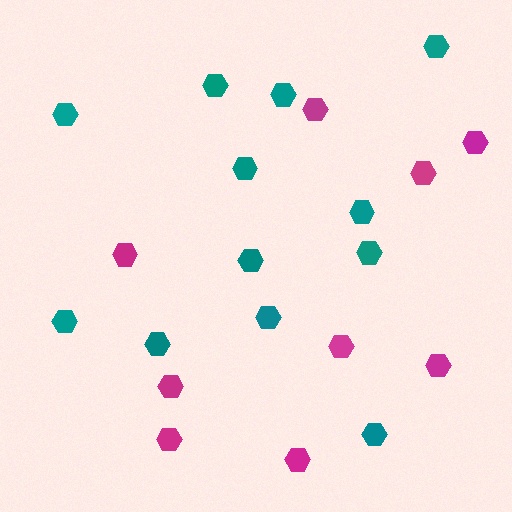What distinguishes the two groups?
There are 2 groups: one group of magenta hexagons (9) and one group of teal hexagons (12).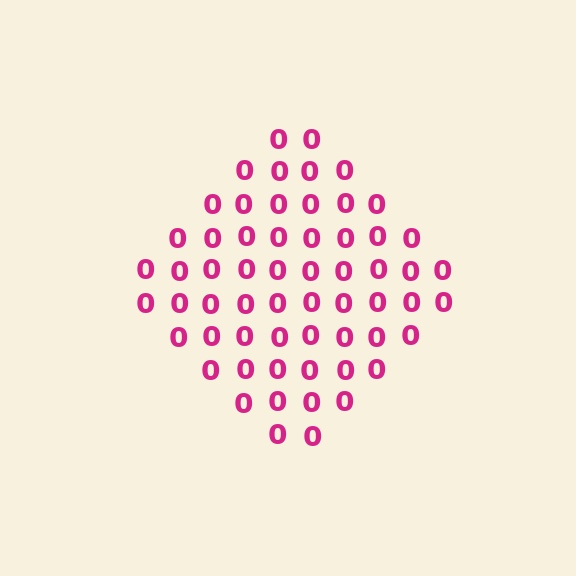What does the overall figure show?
The overall figure shows a diamond.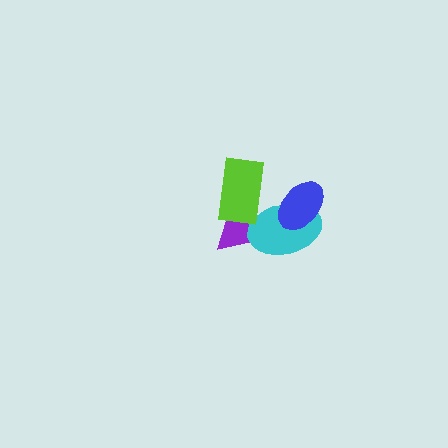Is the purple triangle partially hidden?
Yes, it is partially covered by another shape.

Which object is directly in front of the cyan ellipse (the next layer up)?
The blue ellipse is directly in front of the cyan ellipse.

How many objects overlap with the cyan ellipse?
3 objects overlap with the cyan ellipse.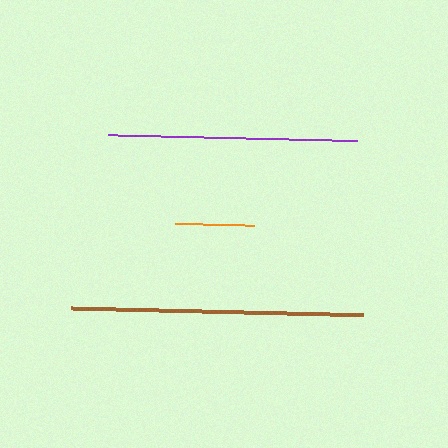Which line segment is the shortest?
The orange line is the shortest at approximately 79 pixels.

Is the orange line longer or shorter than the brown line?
The brown line is longer than the orange line.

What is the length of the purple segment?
The purple segment is approximately 250 pixels long.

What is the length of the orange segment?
The orange segment is approximately 79 pixels long.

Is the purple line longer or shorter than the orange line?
The purple line is longer than the orange line.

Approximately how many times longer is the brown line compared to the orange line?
The brown line is approximately 3.7 times the length of the orange line.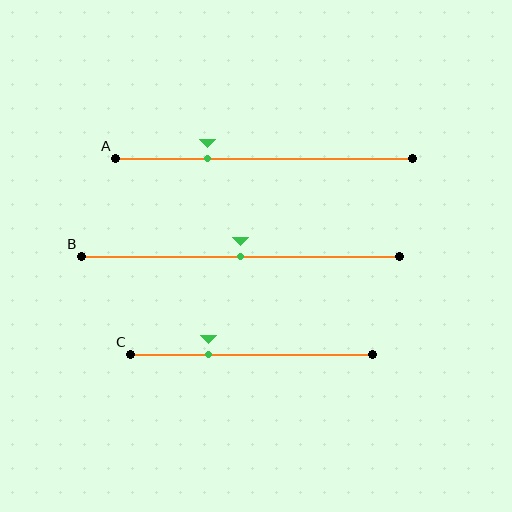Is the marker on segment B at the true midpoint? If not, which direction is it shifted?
Yes, the marker on segment B is at the true midpoint.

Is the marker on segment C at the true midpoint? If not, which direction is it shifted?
No, the marker on segment C is shifted to the left by about 18% of the segment length.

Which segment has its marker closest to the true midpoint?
Segment B has its marker closest to the true midpoint.